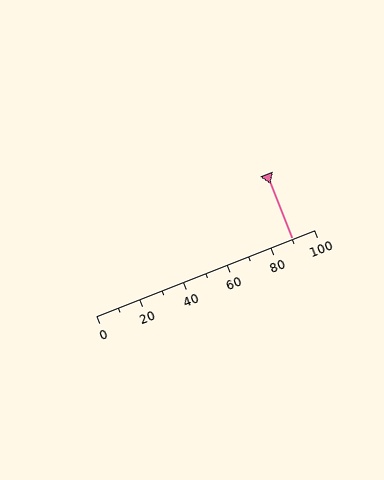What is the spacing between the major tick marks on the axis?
The major ticks are spaced 20 apart.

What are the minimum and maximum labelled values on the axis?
The axis runs from 0 to 100.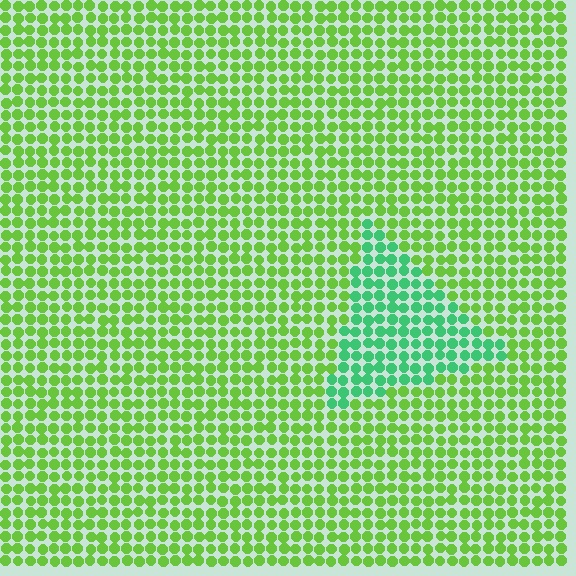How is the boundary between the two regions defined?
The boundary is defined purely by a slight shift in hue (about 43 degrees). Spacing, size, and orientation are identical on both sides.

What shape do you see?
I see a triangle.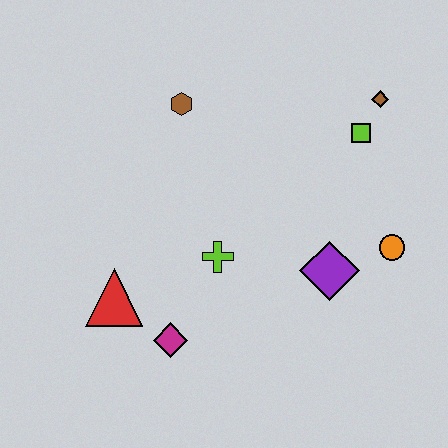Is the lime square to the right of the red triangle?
Yes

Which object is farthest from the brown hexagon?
The orange circle is farthest from the brown hexagon.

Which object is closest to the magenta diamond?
The red triangle is closest to the magenta diamond.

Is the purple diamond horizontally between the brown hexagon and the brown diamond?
Yes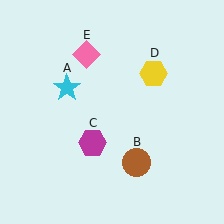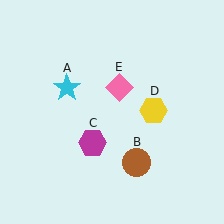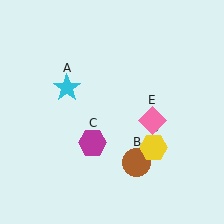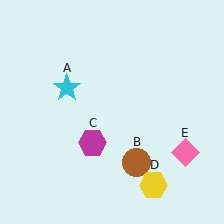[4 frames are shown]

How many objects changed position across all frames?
2 objects changed position: yellow hexagon (object D), pink diamond (object E).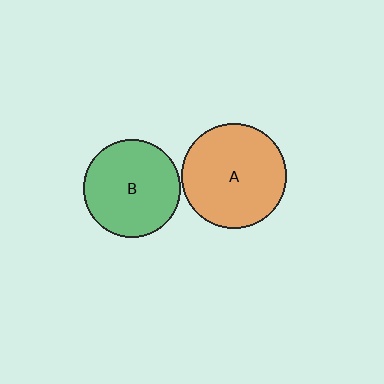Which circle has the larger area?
Circle A (orange).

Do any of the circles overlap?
No, none of the circles overlap.